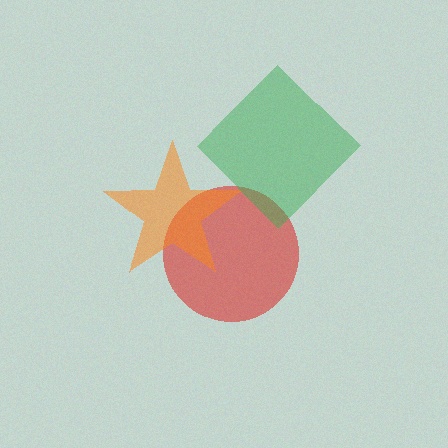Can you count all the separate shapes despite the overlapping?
Yes, there are 3 separate shapes.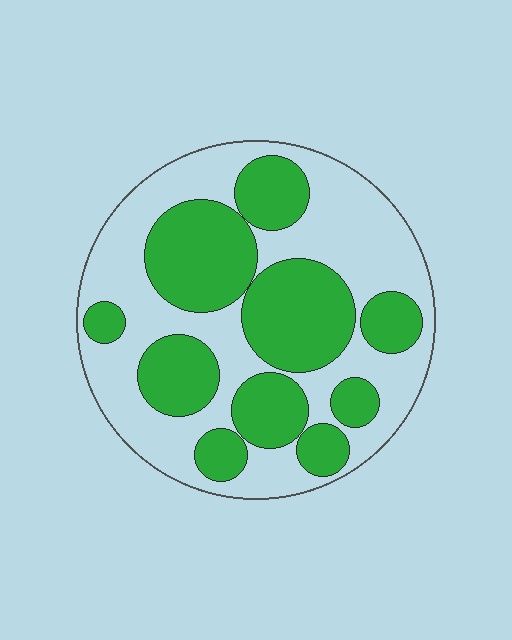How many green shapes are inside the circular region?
10.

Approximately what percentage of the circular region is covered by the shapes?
Approximately 45%.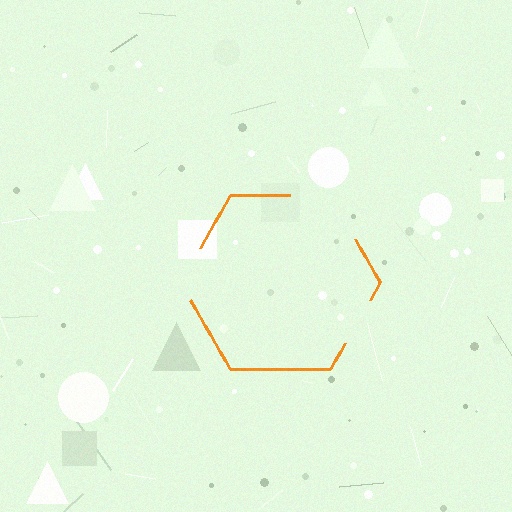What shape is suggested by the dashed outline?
The dashed outline suggests a hexagon.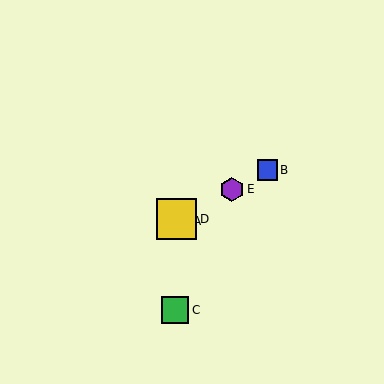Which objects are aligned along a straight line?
Objects A, B, D, E are aligned along a straight line.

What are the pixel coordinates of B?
Object B is at (267, 170).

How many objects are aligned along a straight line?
4 objects (A, B, D, E) are aligned along a straight line.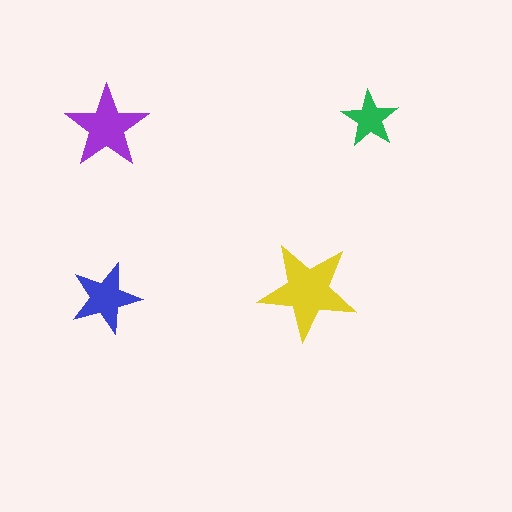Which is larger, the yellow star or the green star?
The yellow one.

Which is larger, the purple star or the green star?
The purple one.